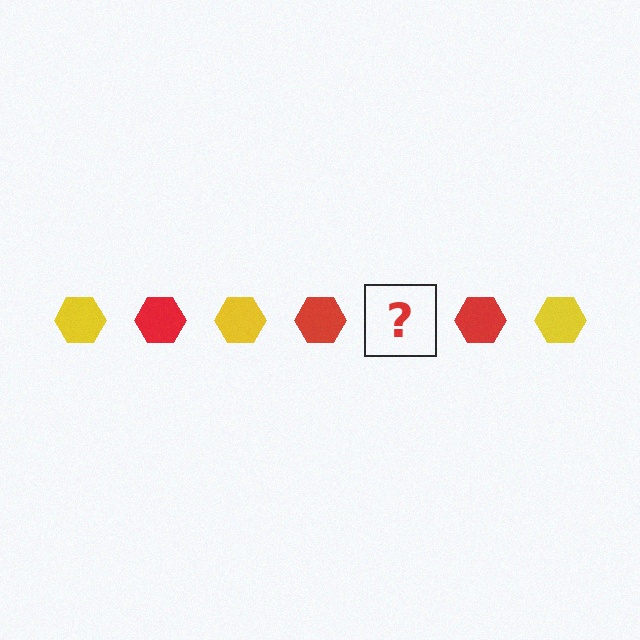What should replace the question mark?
The question mark should be replaced with a yellow hexagon.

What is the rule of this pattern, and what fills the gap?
The rule is that the pattern cycles through yellow, red hexagons. The gap should be filled with a yellow hexagon.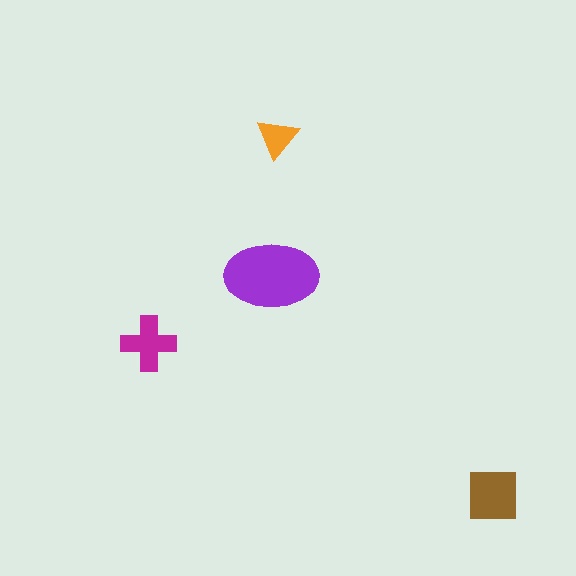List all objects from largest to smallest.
The purple ellipse, the brown square, the magenta cross, the orange triangle.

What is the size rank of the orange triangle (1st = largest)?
4th.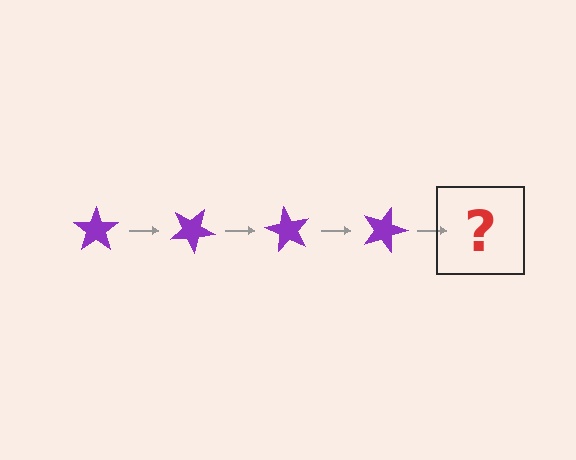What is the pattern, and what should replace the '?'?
The pattern is that the star rotates 30 degrees each step. The '?' should be a purple star rotated 120 degrees.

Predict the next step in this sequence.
The next step is a purple star rotated 120 degrees.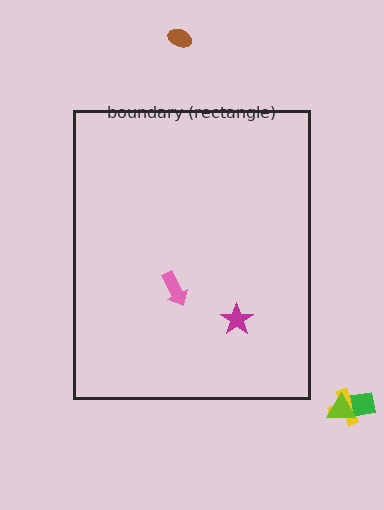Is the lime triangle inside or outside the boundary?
Outside.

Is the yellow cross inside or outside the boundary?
Outside.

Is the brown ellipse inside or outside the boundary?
Outside.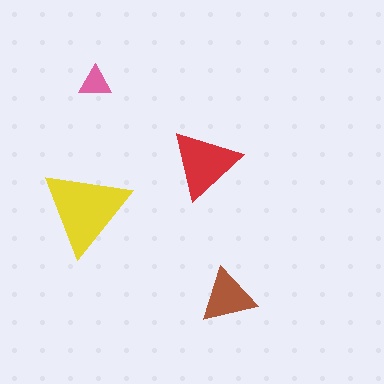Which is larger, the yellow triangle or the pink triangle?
The yellow one.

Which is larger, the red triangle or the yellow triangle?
The yellow one.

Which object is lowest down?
The brown triangle is bottommost.